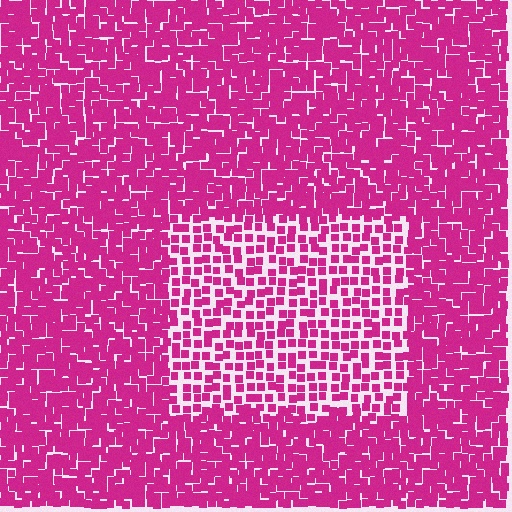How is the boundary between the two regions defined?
The boundary is defined by a change in element density (approximately 1.9x ratio). All elements are the same color, size, and shape.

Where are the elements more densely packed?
The elements are more densely packed outside the rectangle boundary.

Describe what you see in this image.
The image contains small magenta elements arranged at two different densities. A rectangle-shaped region is visible where the elements are less densely packed than the surrounding area.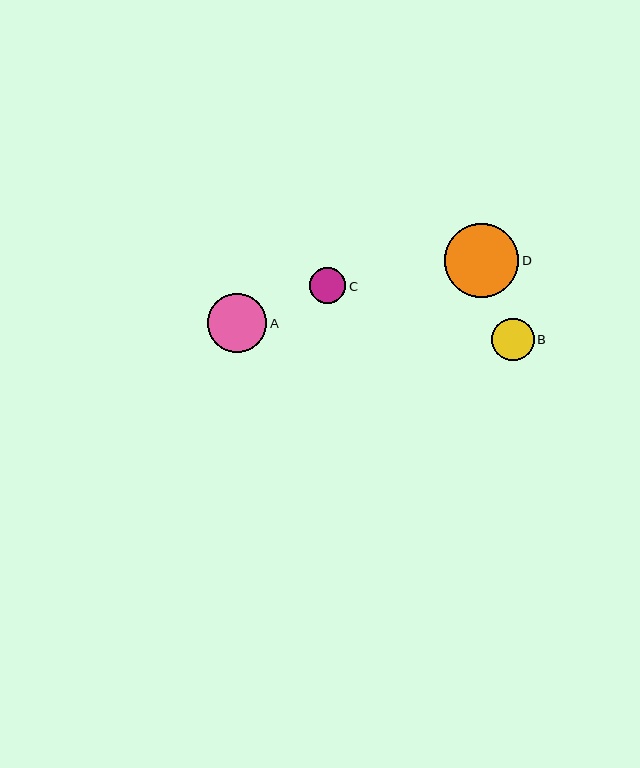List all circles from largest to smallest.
From largest to smallest: D, A, B, C.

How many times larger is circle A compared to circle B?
Circle A is approximately 1.4 times the size of circle B.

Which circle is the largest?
Circle D is the largest with a size of approximately 74 pixels.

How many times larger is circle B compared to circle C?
Circle B is approximately 1.2 times the size of circle C.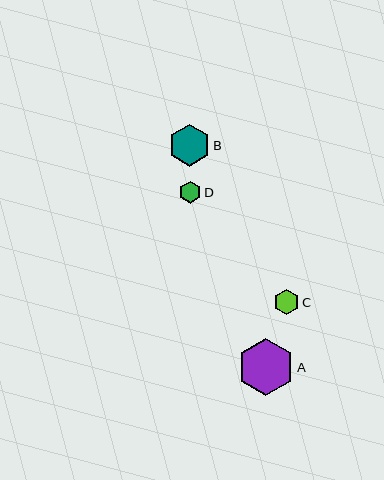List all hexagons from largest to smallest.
From largest to smallest: A, B, C, D.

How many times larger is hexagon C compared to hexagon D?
Hexagon C is approximately 1.1 times the size of hexagon D.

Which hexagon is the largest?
Hexagon A is the largest with a size of approximately 57 pixels.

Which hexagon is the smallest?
Hexagon D is the smallest with a size of approximately 22 pixels.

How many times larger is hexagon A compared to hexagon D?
Hexagon A is approximately 2.6 times the size of hexagon D.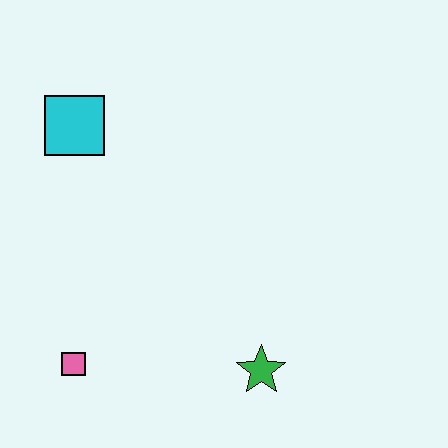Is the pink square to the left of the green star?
Yes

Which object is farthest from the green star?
The cyan square is farthest from the green star.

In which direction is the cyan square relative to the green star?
The cyan square is above the green star.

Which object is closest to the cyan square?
The pink square is closest to the cyan square.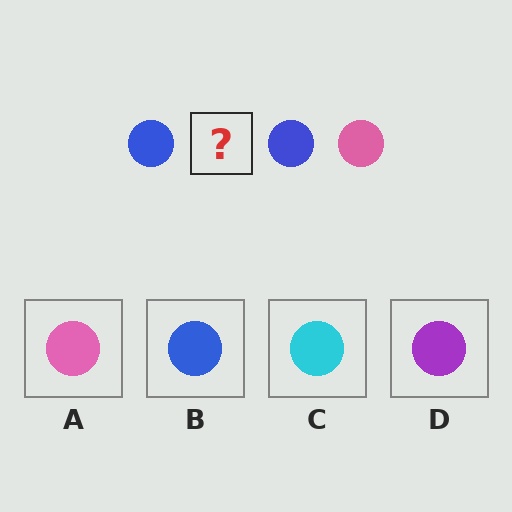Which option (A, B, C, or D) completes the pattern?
A.